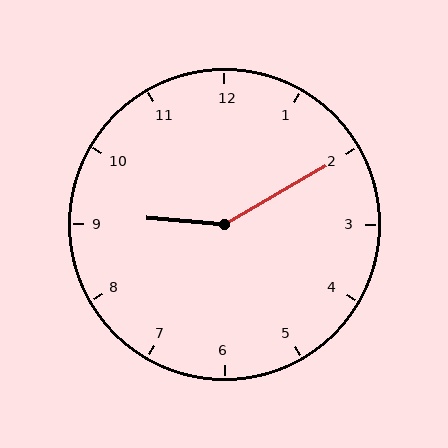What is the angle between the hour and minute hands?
Approximately 145 degrees.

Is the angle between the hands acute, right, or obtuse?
It is obtuse.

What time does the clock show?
9:10.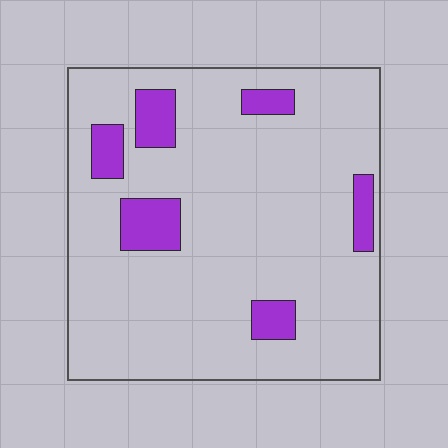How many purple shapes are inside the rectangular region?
6.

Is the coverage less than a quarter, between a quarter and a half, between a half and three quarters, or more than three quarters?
Less than a quarter.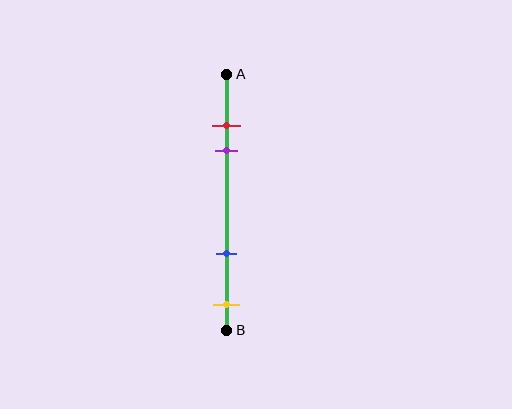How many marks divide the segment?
There are 4 marks dividing the segment.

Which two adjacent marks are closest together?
The red and purple marks are the closest adjacent pair.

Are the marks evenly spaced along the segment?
No, the marks are not evenly spaced.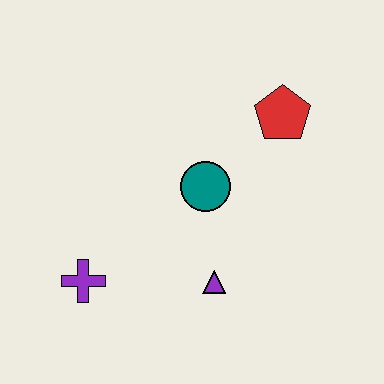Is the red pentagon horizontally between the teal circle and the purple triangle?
No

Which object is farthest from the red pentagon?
The purple cross is farthest from the red pentagon.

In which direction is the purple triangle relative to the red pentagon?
The purple triangle is below the red pentagon.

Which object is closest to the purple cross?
The purple triangle is closest to the purple cross.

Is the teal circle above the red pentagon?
No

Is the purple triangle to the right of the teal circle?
Yes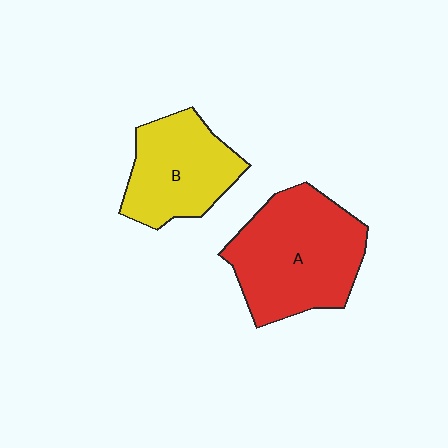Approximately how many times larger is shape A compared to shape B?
Approximately 1.4 times.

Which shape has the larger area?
Shape A (red).